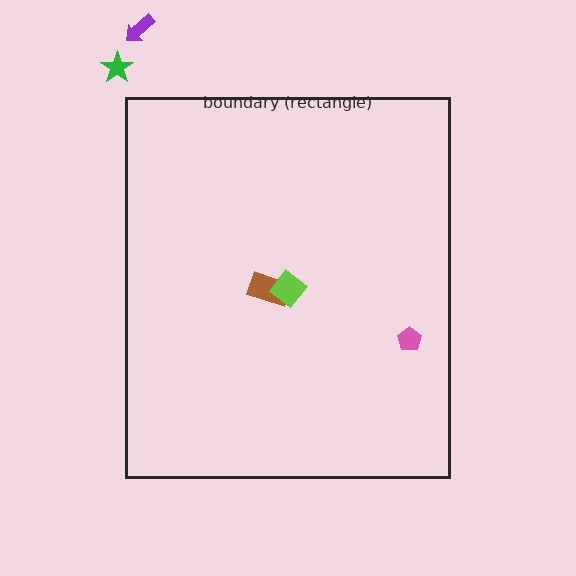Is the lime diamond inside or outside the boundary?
Inside.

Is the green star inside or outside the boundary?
Outside.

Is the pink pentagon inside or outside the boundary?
Inside.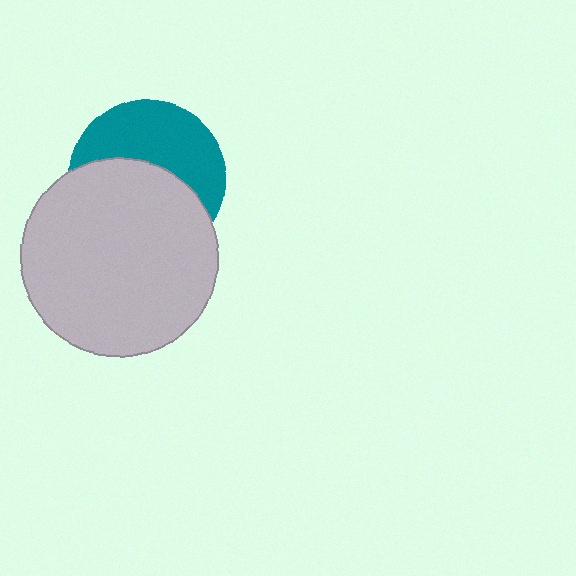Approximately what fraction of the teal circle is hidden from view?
Roughly 54% of the teal circle is hidden behind the light gray circle.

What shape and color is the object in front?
The object in front is a light gray circle.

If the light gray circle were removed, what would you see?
You would see the complete teal circle.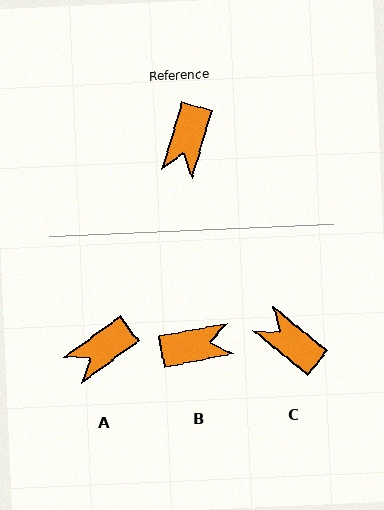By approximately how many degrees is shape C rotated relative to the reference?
Approximately 113 degrees clockwise.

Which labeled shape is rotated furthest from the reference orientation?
B, about 117 degrees away.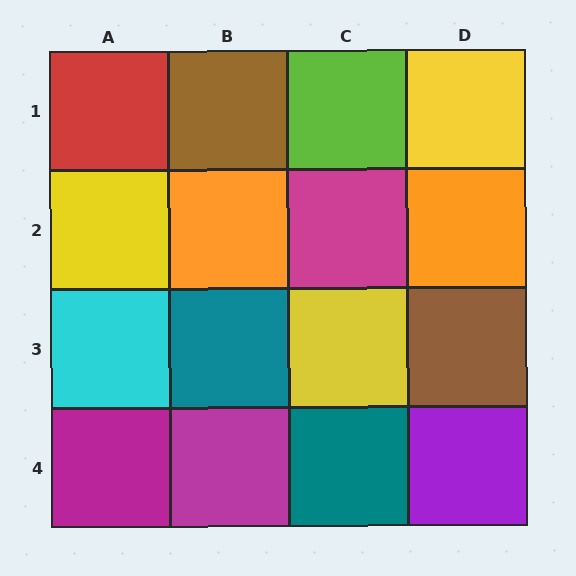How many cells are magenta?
3 cells are magenta.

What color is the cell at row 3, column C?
Yellow.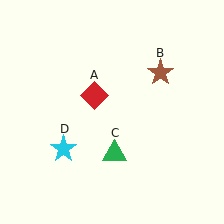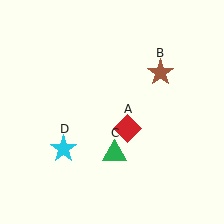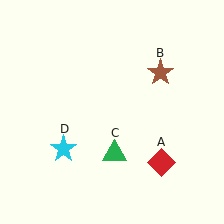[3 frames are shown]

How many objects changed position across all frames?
1 object changed position: red diamond (object A).